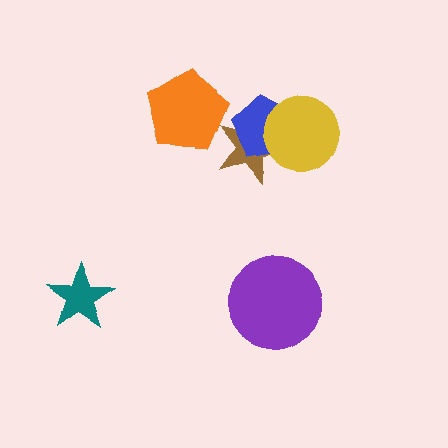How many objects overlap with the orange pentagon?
0 objects overlap with the orange pentagon.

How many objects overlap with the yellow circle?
2 objects overlap with the yellow circle.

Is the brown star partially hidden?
Yes, it is partially covered by another shape.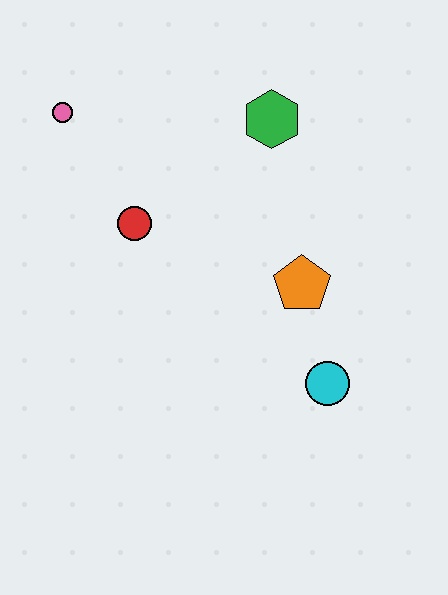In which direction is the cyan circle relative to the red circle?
The cyan circle is to the right of the red circle.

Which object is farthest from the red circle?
The cyan circle is farthest from the red circle.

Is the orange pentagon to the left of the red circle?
No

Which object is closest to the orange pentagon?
The cyan circle is closest to the orange pentagon.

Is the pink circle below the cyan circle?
No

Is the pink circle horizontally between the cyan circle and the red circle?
No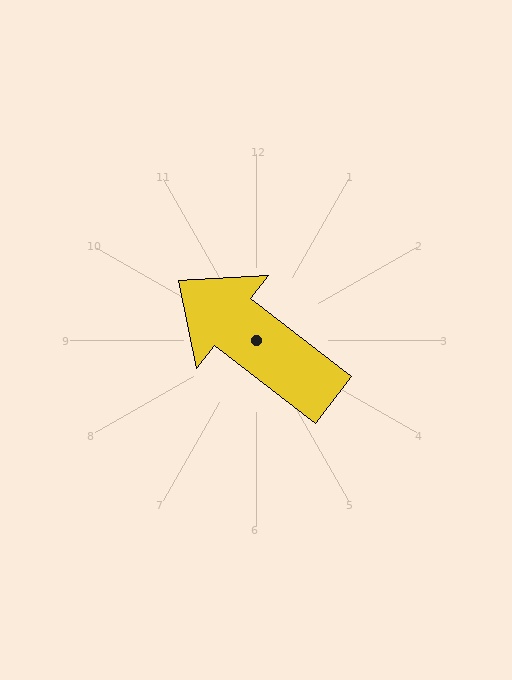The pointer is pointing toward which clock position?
Roughly 10 o'clock.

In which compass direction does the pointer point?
Northwest.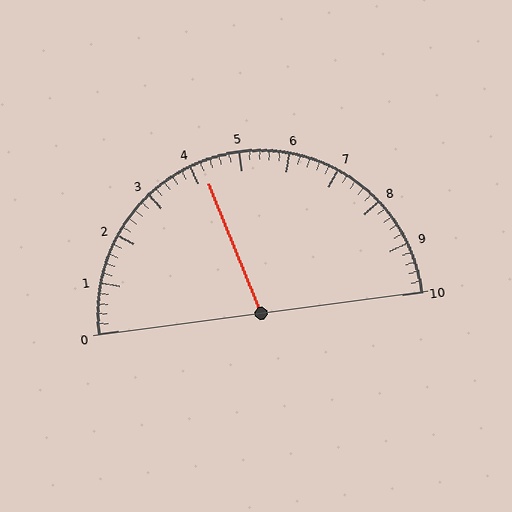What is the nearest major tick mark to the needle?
The nearest major tick mark is 4.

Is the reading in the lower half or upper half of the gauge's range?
The reading is in the lower half of the range (0 to 10).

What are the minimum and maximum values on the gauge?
The gauge ranges from 0 to 10.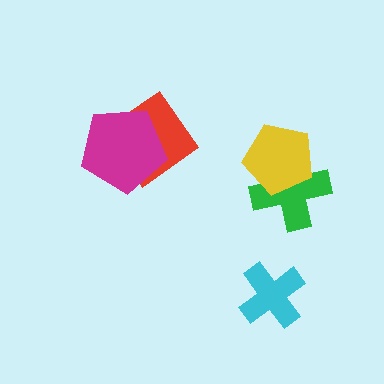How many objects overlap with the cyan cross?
0 objects overlap with the cyan cross.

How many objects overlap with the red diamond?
1 object overlaps with the red diamond.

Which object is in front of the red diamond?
The magenta pentagon is in front of the red diamond.